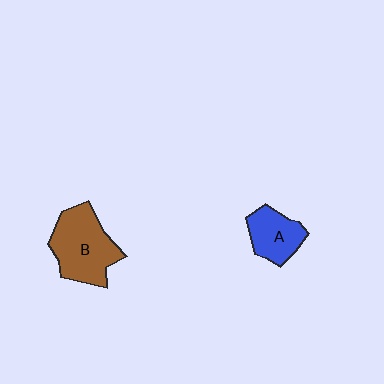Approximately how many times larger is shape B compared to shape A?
Approximately 1.7 times.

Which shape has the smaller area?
Shape A (blue).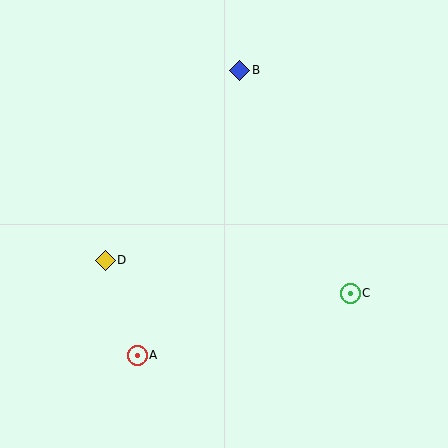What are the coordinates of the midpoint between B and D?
The midpoint between B and D is at (172, 165).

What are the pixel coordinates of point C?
Point C is at (350, 293).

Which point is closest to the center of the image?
Point D at (105, 260) is closest to the center.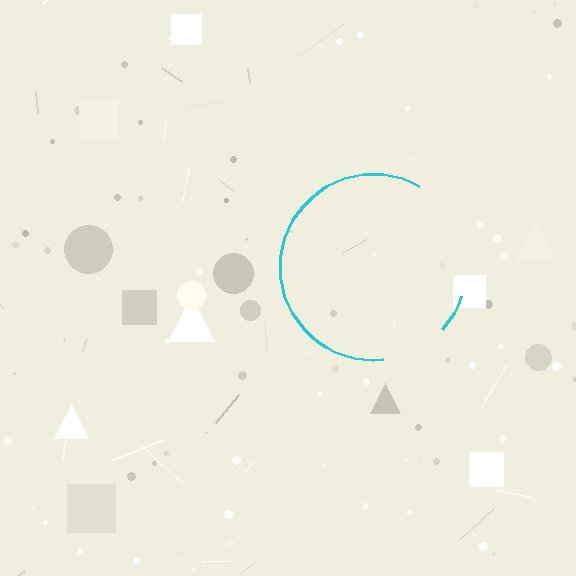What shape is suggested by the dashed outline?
The dashed outline suggests a circle.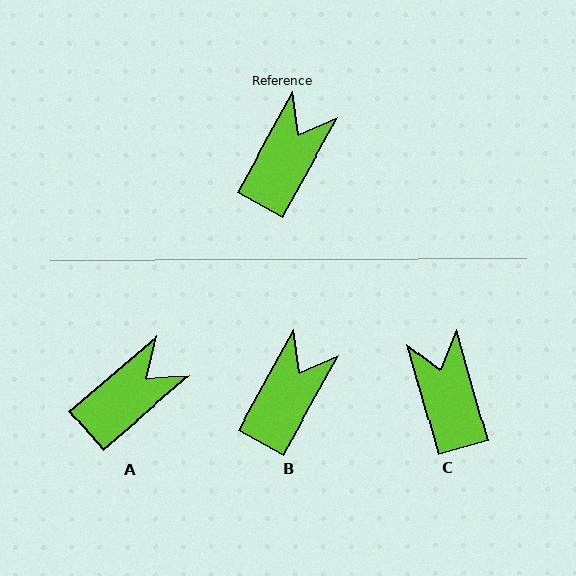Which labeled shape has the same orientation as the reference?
B.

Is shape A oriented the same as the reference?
No, it is off by about 20 degrees.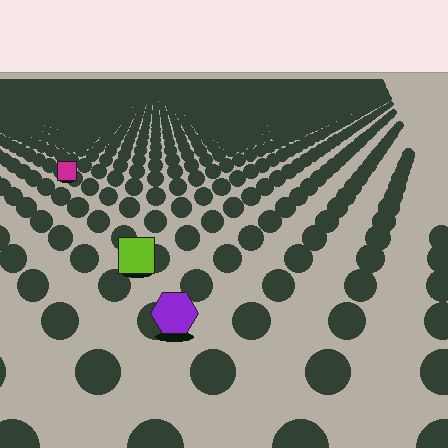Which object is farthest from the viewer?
The magenta square is farthest from the viewer. It appears smaller and the ground texture around it is denser.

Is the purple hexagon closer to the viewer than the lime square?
Yes. The purple hexagon is closer — you can tell from the texture gradient: the ground texture is coarser near it.